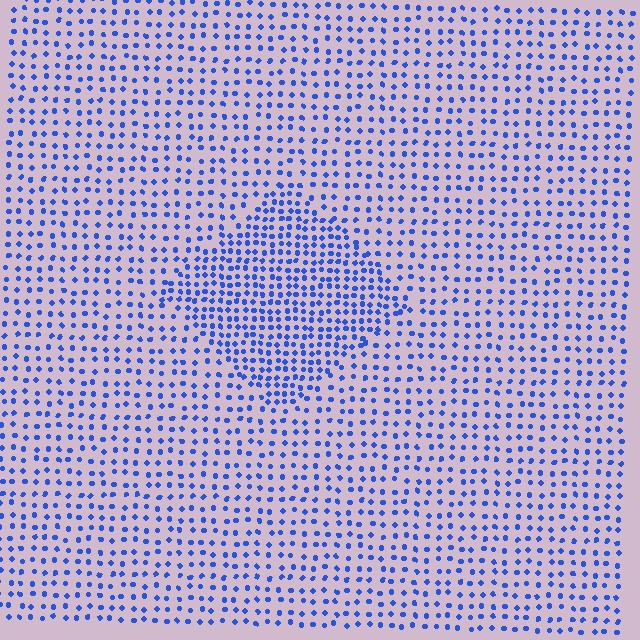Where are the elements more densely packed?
The elements are more densely packed inside the diamond boundary.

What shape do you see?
I see a diamond.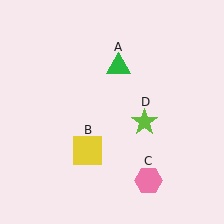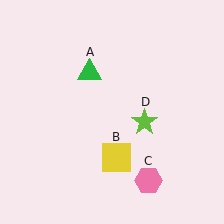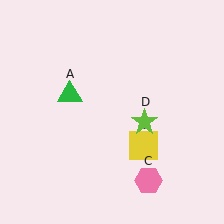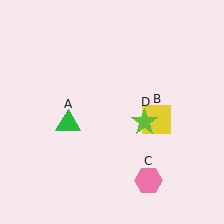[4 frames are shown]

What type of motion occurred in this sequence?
The green triangle (object A), yellow square (object B) rotated counterclockwise around the center of the scene.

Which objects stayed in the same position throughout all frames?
Pink hexagon (object C) and lime star (object D) remained stationary.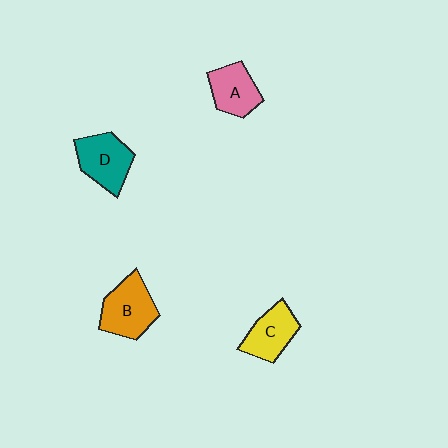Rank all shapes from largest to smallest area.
From largest to smallest: B (orange), D (teal), C (yellow), A (pink).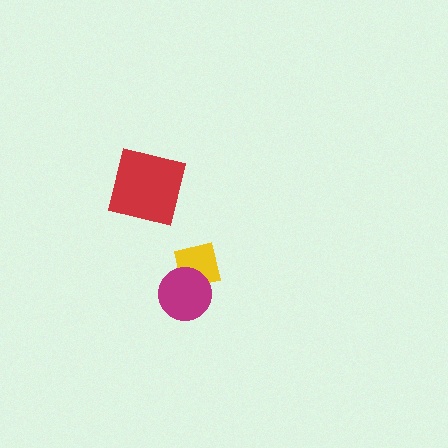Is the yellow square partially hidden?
Yes, it is partially covered by another shape.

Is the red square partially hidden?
No, no other shape covers it.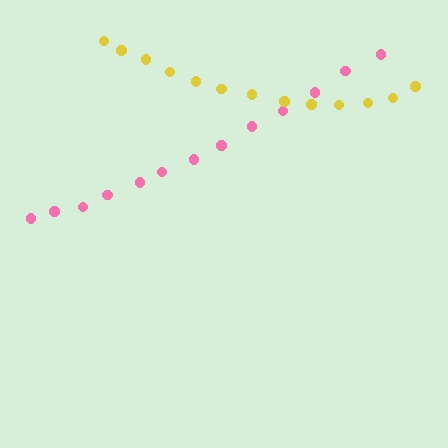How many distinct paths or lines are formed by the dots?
There are 2 distinct paths.